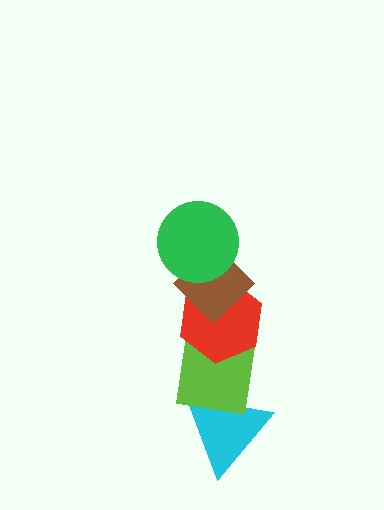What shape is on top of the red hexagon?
The brown diamond is on top of the red hexagon.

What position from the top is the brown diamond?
The brown diamond is 2nd from the top.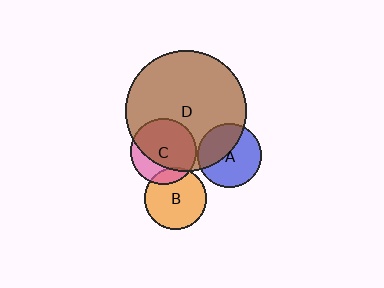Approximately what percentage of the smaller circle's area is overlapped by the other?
Approximately 70%.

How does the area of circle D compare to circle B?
Approximately 3.8 times.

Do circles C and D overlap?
Yes.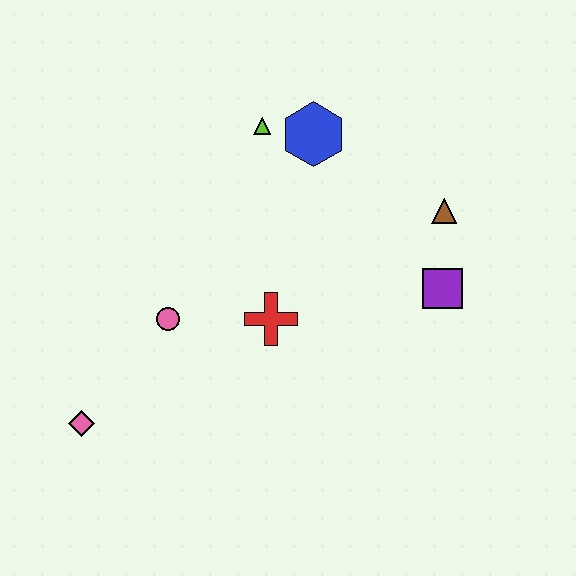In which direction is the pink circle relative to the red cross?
The pink circle is to the left of the red cross.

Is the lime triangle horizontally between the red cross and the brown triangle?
No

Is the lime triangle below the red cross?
No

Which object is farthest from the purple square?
The pink diamond is farthest from the purple square.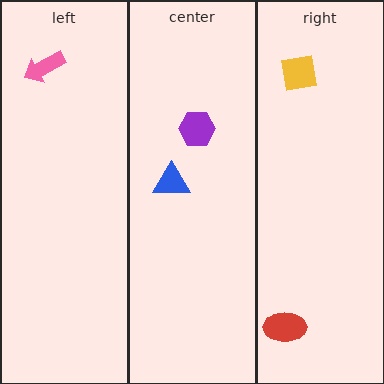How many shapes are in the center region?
2.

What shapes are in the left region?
The pink arrow.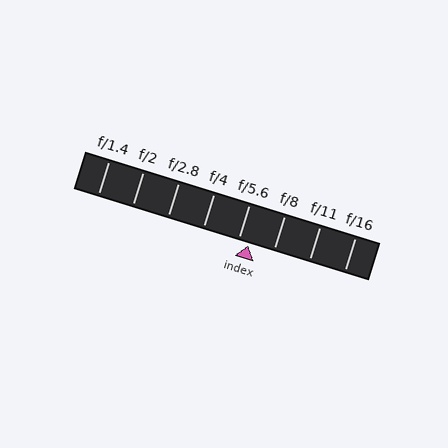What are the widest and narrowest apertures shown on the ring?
The widest aperture shown is f/1.4 and the narrowest is f/16.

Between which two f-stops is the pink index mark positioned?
The index mark is between f/5.6 and f/8.